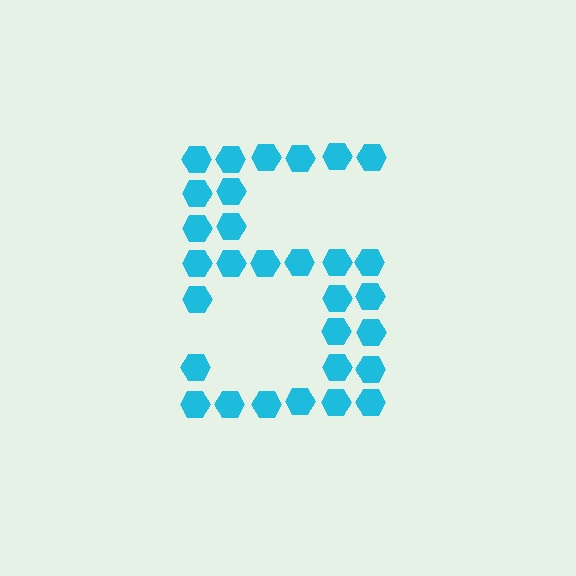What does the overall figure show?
The overall figure shows the digit 5.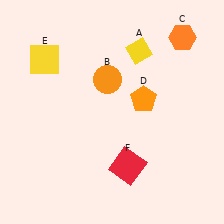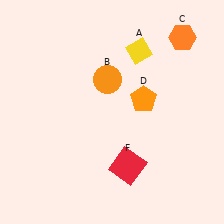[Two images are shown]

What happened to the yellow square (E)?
The yellow square (E) was removed in Image 2. It was in the top-left area of Image 1.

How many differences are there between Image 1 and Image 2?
There is 1 difference between the two images.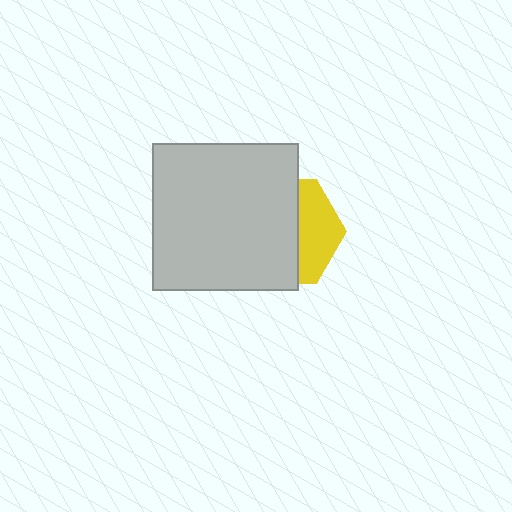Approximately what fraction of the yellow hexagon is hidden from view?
Roughly 64% of the yellow hexagon is hidden behind the light gray square.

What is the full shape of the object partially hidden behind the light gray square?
The partially hidden object is a yellow hexagon.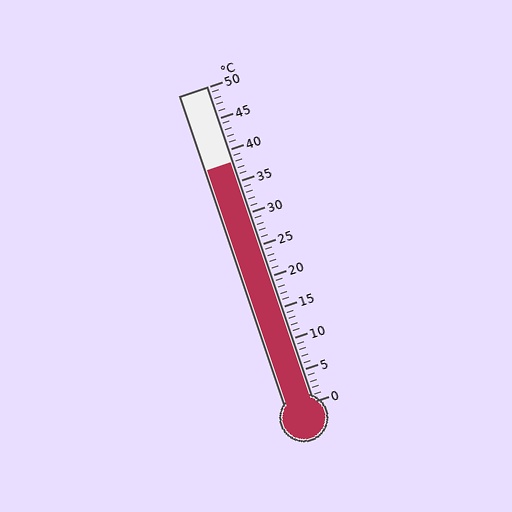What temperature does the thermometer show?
The thermometer shows approximately 38°C.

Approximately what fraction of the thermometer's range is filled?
The thermometer is filled to approximately 75% of its range.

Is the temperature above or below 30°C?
The temperature is above 30°C.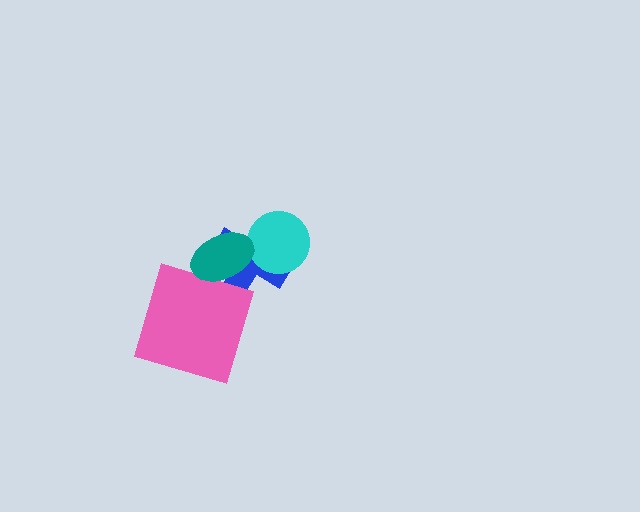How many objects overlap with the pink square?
1 object overlaps with the pink square.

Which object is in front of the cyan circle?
The teal ellipse is in front of the cyan circle.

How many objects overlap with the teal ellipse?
3 objects overlap with the teal ellipse.